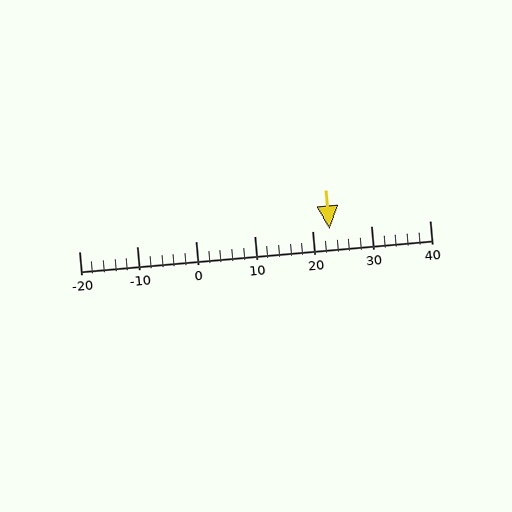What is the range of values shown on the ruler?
The ruler shows values from -20 to 40.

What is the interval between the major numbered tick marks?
The major tick marks are spaced 10 units apart.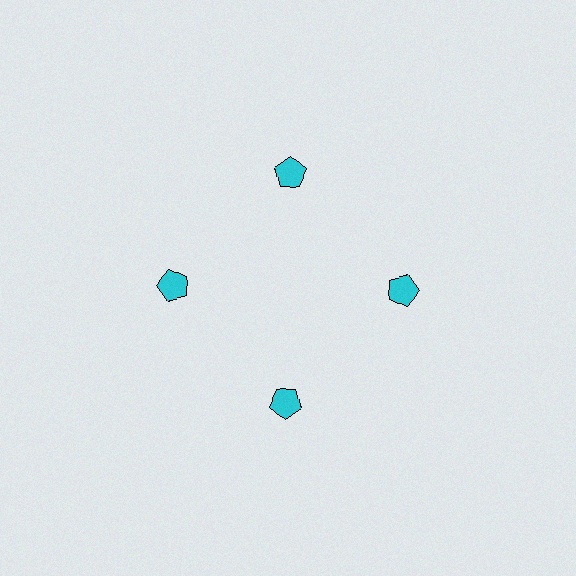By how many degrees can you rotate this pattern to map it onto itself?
The pattern maps onto itself every 90 degrees of rotation.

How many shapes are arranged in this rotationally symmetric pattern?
There are 4 shapes, arranged in 4 groups of 1.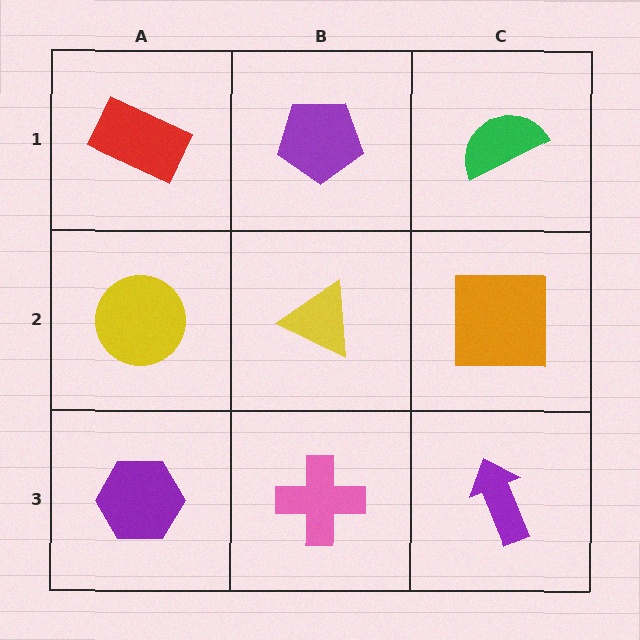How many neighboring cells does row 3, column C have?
2.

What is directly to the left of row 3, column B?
A purple hexagon.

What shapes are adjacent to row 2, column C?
A green semicircle (row 1, column C), a purple arrow (row 3, column C), a yellow triangle (row 2, column B).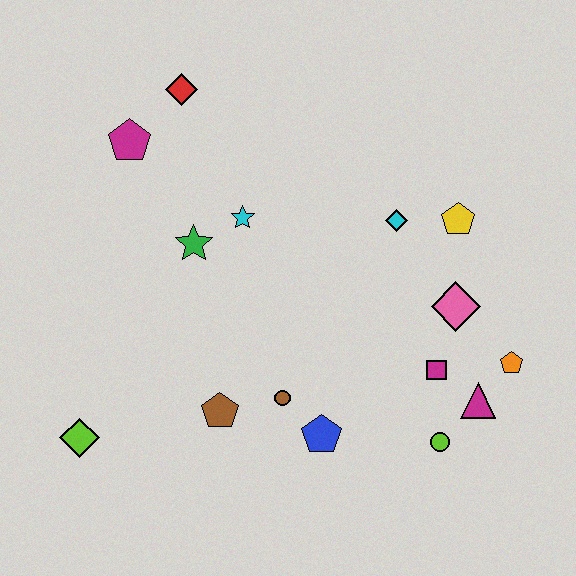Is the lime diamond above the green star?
No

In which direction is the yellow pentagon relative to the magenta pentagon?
The yellow pentagon is to the right of the magenta pentagon.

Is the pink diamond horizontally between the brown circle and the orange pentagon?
Yes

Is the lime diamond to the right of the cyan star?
No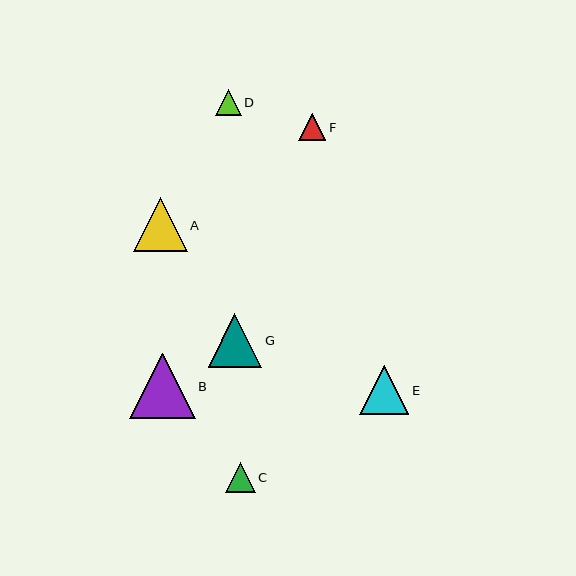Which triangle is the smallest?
Triangle D is the smallest with a size of approximately 26 pixels.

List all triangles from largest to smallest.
From largest to smallest: B, A, G, E, C, F, D.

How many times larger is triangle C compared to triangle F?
Triangle C is approximately 1.1 times the size of triangle F.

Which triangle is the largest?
Triangle B is the largest with a size of approximately 66 pixels.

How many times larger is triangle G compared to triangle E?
Triangle G is approximately 1.1 times the size of triangle E.